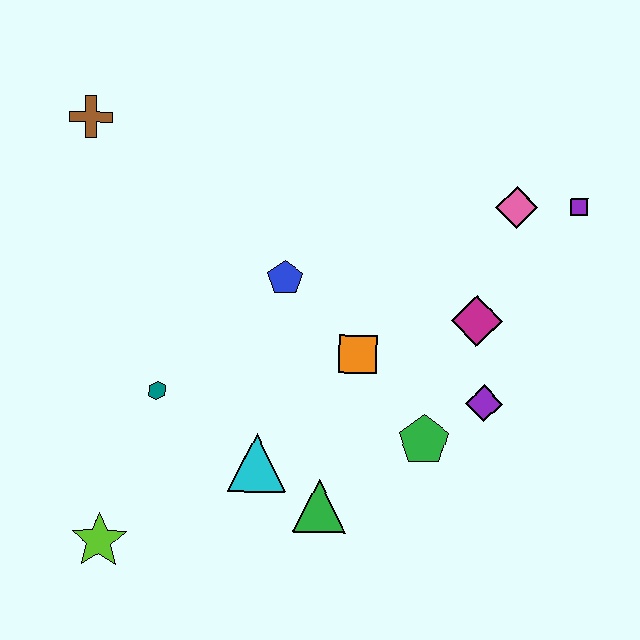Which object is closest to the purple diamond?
The green pentagon is closest to the purple diamond.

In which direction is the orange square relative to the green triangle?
The orange square is above the green triangle.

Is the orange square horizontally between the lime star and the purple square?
Yes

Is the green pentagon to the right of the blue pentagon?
Yes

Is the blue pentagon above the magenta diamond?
Yes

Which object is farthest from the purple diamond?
The brown cross is farthest from the purple diamond.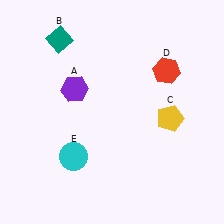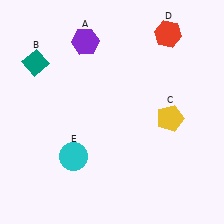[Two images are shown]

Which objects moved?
The objects that moved are: the purple hexagon (A), the teal diamond (B), the red hexagon (D).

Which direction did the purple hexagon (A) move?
The purple hexagon (A) moved up.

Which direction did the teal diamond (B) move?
The teal diamond (B) moved left.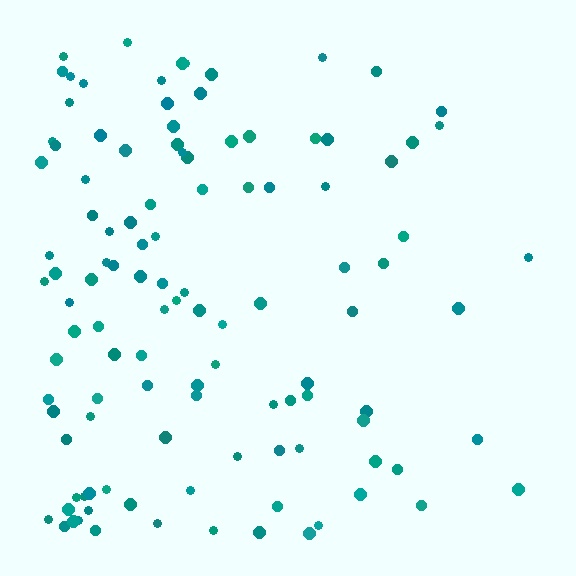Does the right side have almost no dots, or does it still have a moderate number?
Still a moderate number, just noticeably fewer than the left.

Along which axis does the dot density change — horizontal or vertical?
Horizontal.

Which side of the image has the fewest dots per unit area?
The right.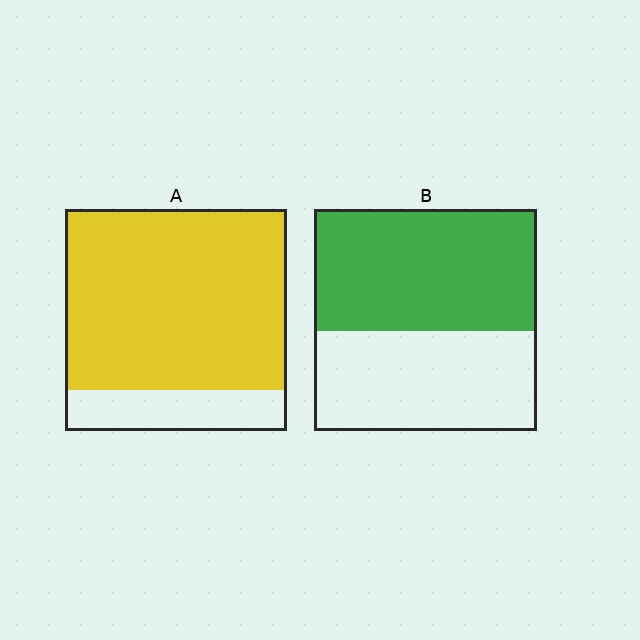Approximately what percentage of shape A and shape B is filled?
A is approximately 80% and B is approximately 55%.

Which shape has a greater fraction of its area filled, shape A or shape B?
Shape A.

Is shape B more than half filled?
Yes.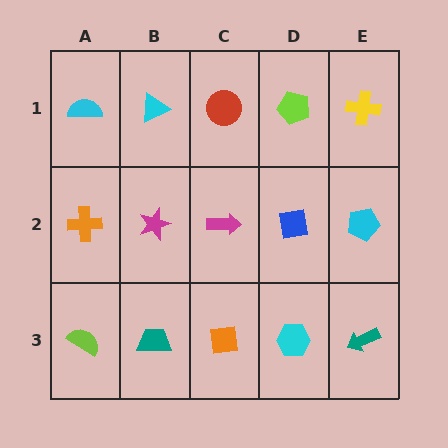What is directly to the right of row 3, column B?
An orange square.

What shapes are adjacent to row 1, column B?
A magenta star (row 2, column B), a cyan semicircle (row 1, column A), a red circle (row 1, column C).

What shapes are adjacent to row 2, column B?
A cyan triangle (row 1, column B), a teal trapezoid (row 3, column B), an orange cross (row 2, column A), a magenta arrow (row 2, column C).